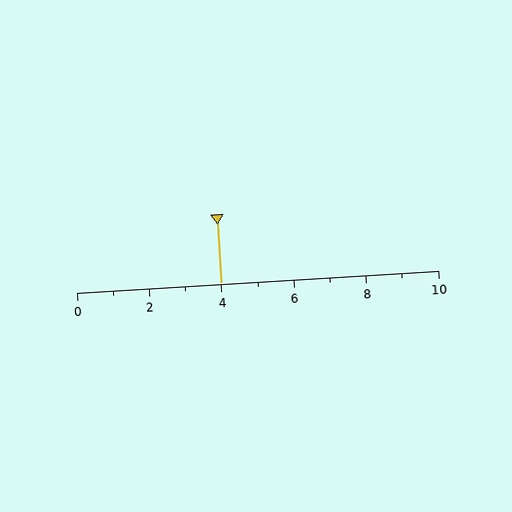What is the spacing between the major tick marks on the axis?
The major ticks are spaced 2 apart.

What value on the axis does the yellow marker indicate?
The marker indicates approximately 4.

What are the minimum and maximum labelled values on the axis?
The axis runs from 0 to 10.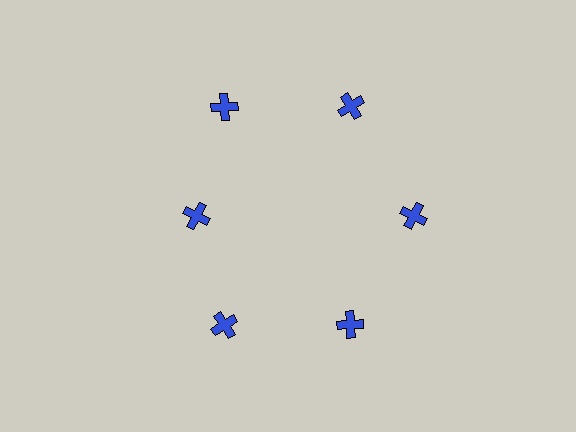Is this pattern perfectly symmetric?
No. The 6 blue crosses are arranged in a ring, but one element near the 9 o'clock position is pulled inward toward the center, breaking the 6-fold rotational symmetry.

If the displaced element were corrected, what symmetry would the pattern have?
It would have 6-fold rotational symmetry — the pattern would map onto itself every 60 degrees.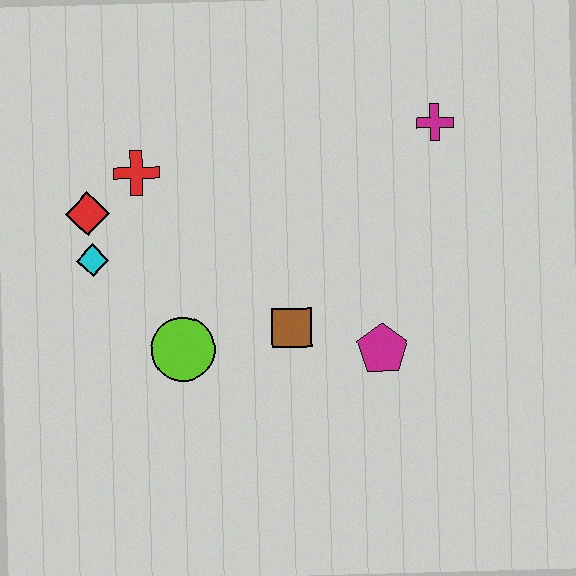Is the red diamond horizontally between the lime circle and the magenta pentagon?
No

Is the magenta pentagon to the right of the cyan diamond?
Yes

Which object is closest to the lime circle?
The brown square is closest to the lime circle.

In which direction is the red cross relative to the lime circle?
The red cross is above the lime circle.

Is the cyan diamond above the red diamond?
No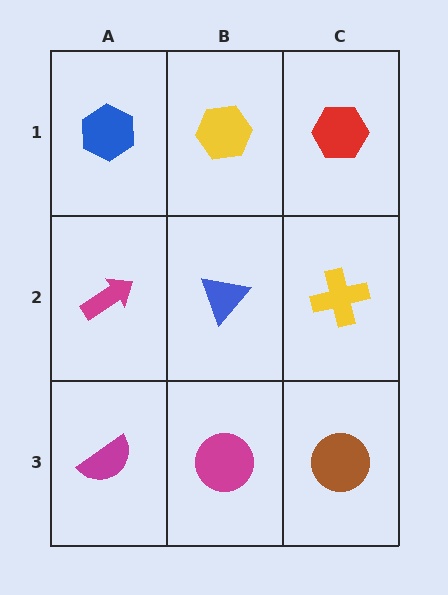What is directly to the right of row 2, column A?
A blue triangle.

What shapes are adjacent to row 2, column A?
A blue hexagon (row 1, column A), a magenta semicircle (row 3, column A), a blue triangle (row 2, column B).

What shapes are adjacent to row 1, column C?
A yellow cross (row 2, column C), a yellow hexagon (row 1, column B).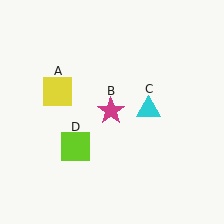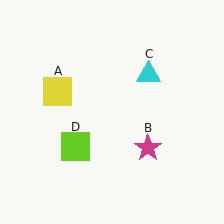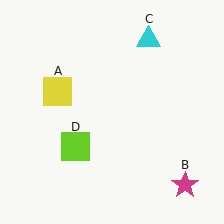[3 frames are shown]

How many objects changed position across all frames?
2 objects changed position: magenta star (object B), cyan triangle (object C).